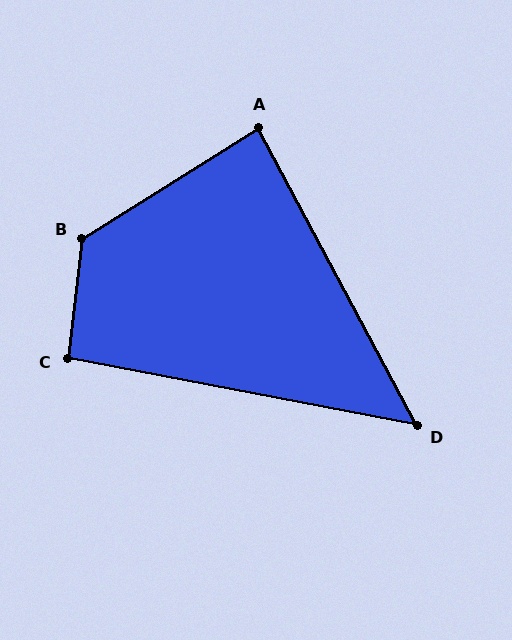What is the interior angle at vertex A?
Approximately 86 degrees (approximately right).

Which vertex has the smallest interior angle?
D, at approximately 51 degrees.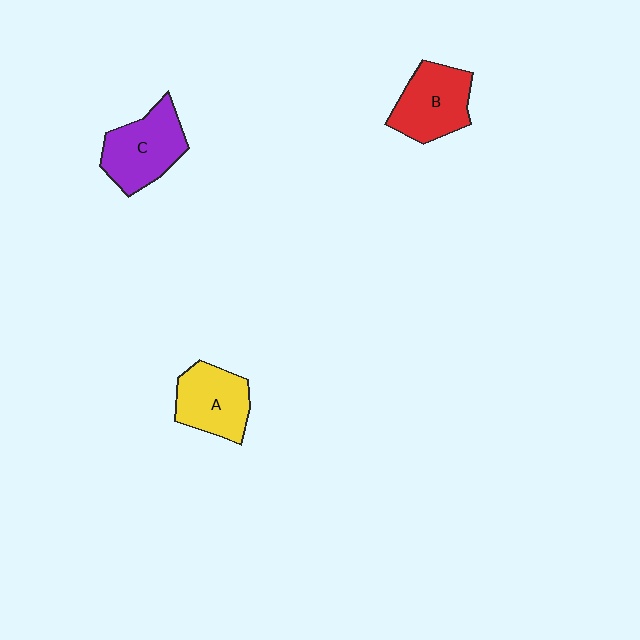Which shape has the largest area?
Shape C (purple).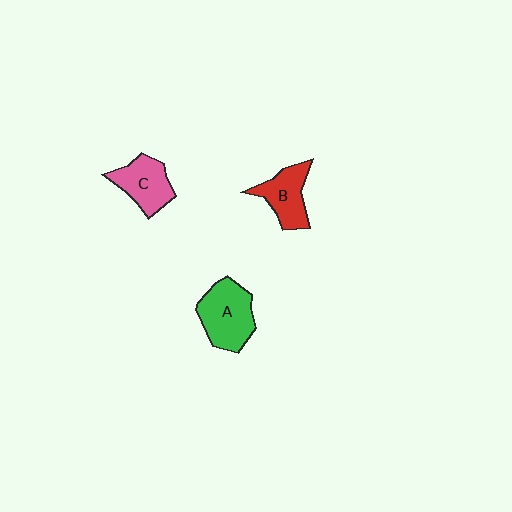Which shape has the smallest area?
Shape B (red).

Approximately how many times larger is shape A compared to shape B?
Approximately 1.3 times.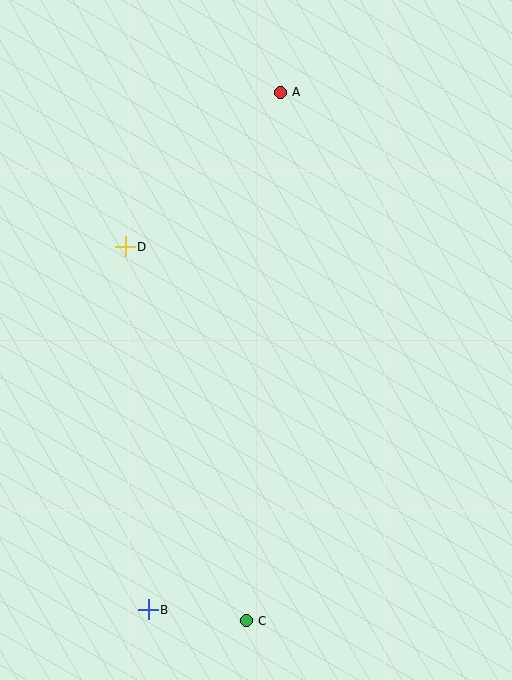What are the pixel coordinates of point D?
Point D is at (125, 247).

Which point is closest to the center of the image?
Point D at (125, 247) is closest to the center.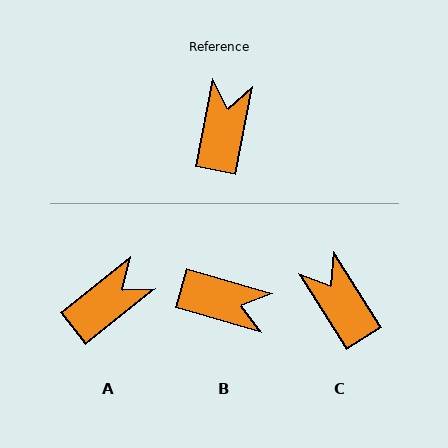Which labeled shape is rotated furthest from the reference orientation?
B, about 95 degrees away.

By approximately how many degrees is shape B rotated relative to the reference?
Approximately 95 degrees clockwise.